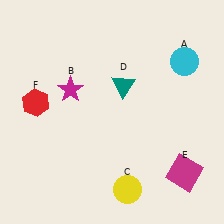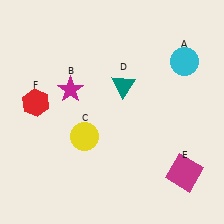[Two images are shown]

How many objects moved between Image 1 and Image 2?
1 object moved between the two images.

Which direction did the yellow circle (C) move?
The yellow circle (C) moved up.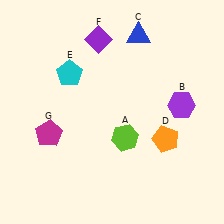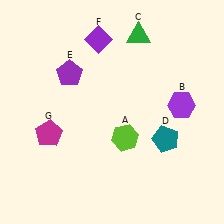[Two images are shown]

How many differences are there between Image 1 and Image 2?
There are 3 differences between the two images.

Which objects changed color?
C changed from blue to green. D changed from orange to teal. E changed from cyan to purple.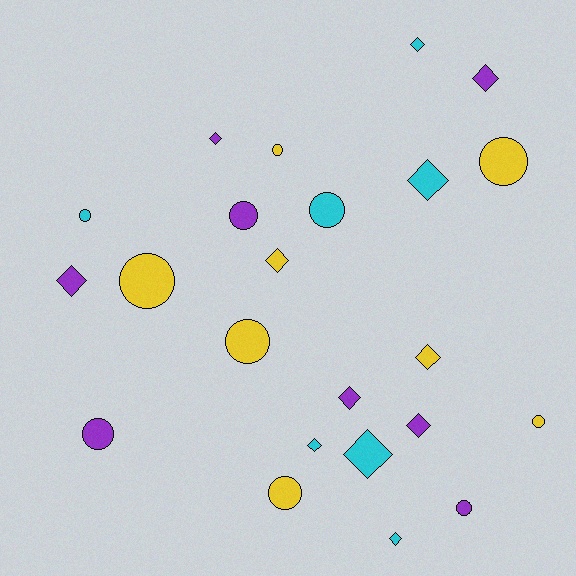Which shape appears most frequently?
Diamond, with 12 objects.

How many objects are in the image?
There are 23 objects.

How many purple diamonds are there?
There are 5 purple diamonds.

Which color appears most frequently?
Yellow, with 8 objects.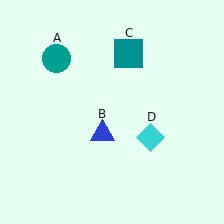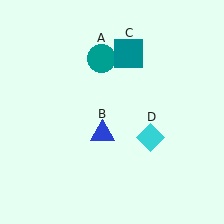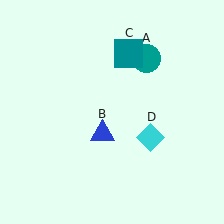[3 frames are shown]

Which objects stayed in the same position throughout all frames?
Blue triangle (object B) and teal square (object C) and cyan diamond (object D) remained stationary.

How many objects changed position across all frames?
1 object changed position: teal circle (object A).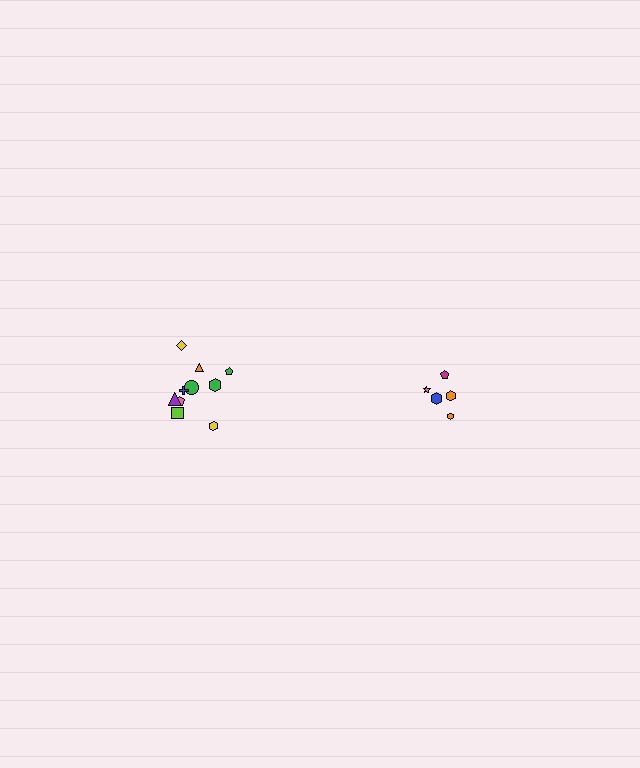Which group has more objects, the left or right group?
The left group.